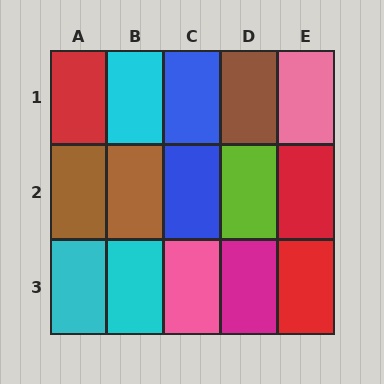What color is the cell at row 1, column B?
Cyan.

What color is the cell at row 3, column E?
Red.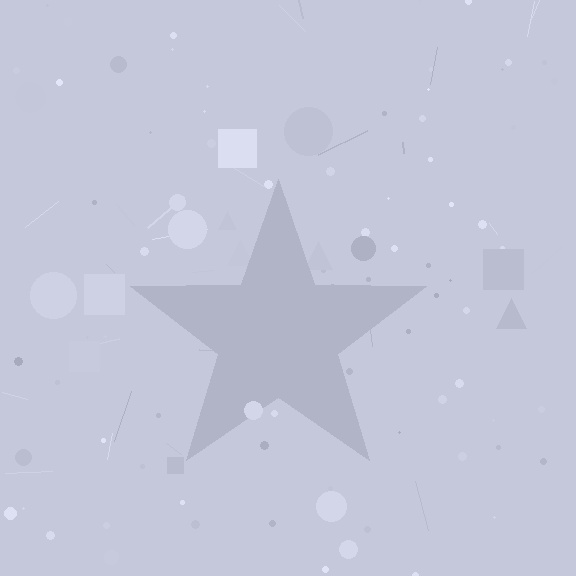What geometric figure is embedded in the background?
A star is embedded in the background.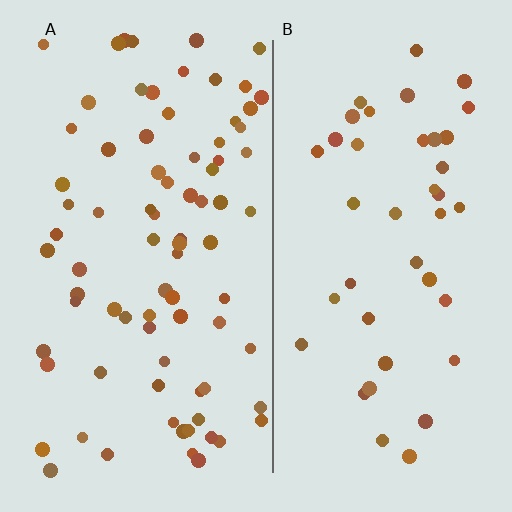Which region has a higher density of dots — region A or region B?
A (the left).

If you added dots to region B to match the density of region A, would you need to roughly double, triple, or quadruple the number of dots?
Approximately double.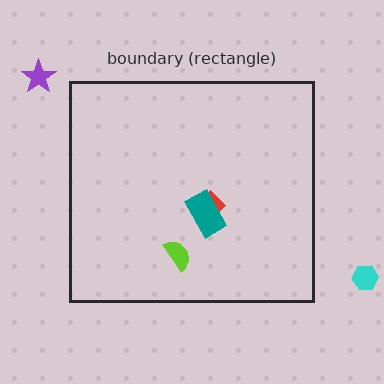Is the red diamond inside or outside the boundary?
Inside.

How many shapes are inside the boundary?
3 inside, 2 outside.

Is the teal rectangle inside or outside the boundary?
Inside.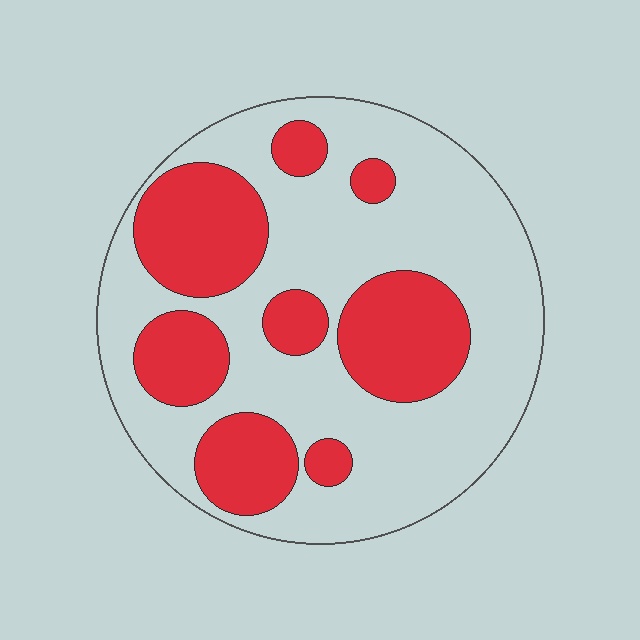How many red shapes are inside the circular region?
8.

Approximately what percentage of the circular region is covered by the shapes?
Approximately 35%.